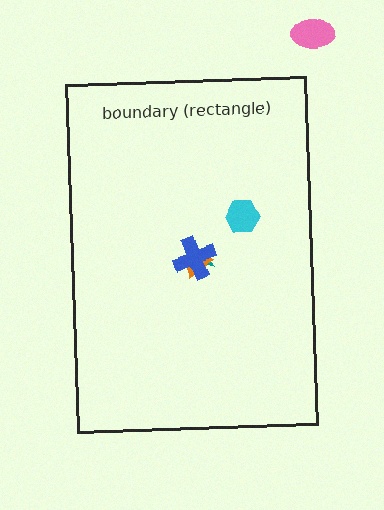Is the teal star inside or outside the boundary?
Inside.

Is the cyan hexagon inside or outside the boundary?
Inside.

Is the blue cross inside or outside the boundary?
Inside.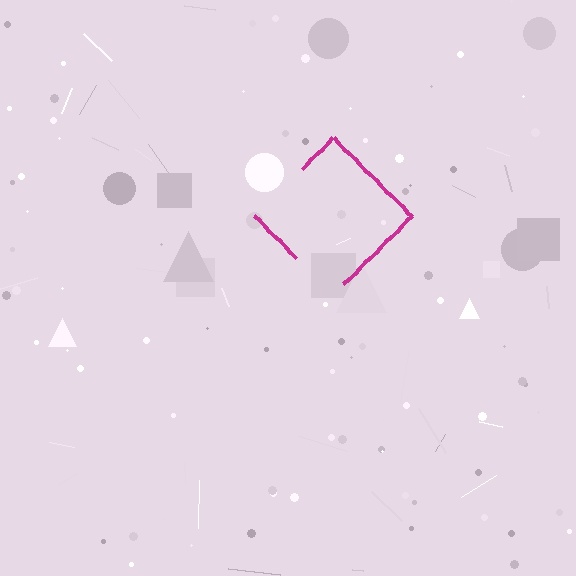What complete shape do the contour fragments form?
The contour fragments form a diamond.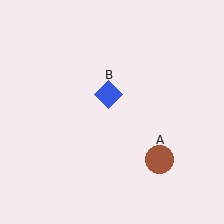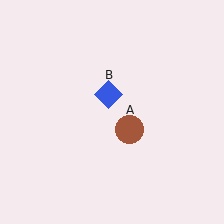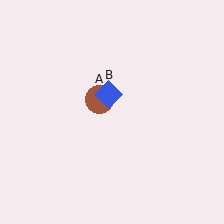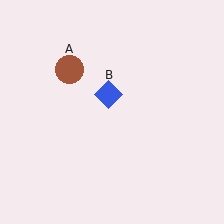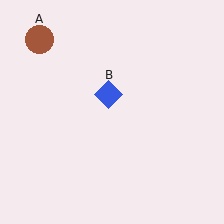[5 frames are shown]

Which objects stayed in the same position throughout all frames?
Blue diamond (object B) remained stationary.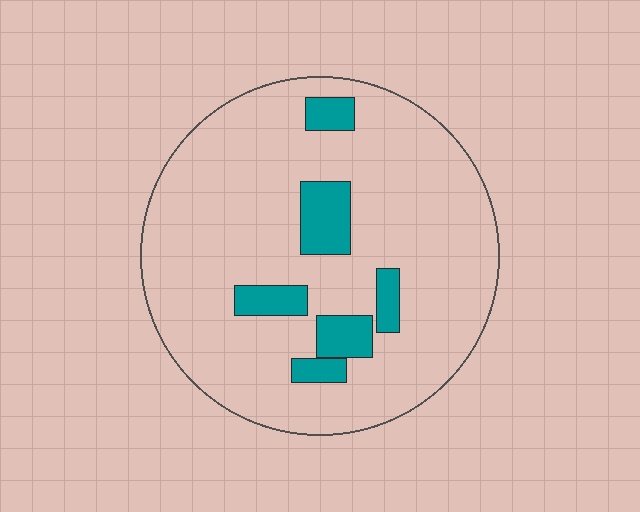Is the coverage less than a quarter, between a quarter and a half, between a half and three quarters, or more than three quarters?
Less than a quarter.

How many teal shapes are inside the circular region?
6.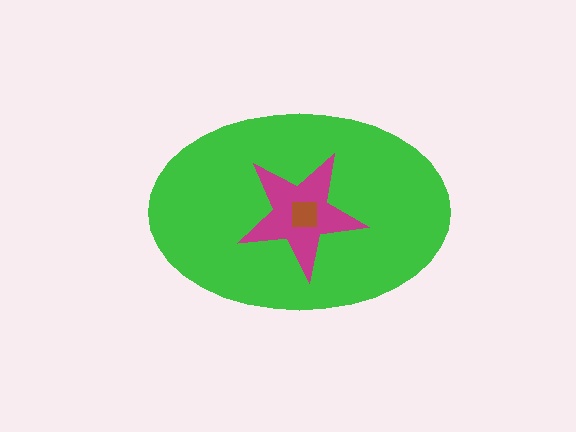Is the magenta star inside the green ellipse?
Yes.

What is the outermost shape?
The green ellipse.